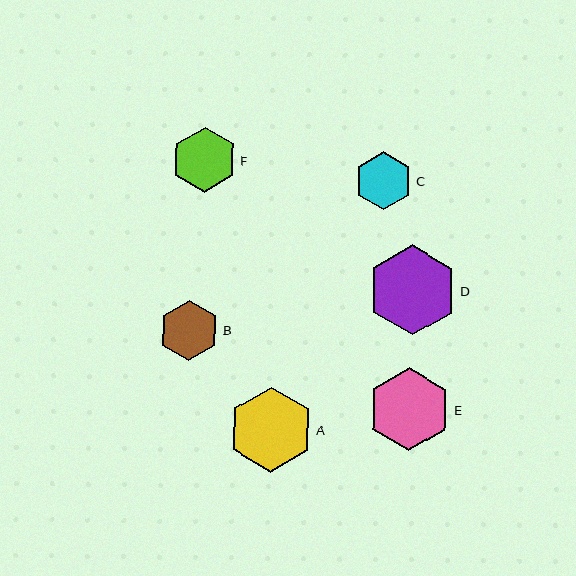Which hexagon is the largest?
Hexagon D is the largest with a size of approximately 90 pixels.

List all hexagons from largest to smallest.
From largest to smallest: D, A, E, F, B, C.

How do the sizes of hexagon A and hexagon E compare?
Hexagon A and hexagon E are approximately the same size.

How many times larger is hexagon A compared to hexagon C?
Hexagon A is approximately 1.5 times the size of hexagon C.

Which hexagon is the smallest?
Hexagon C is the smallest with a size of approximately 58 pixels.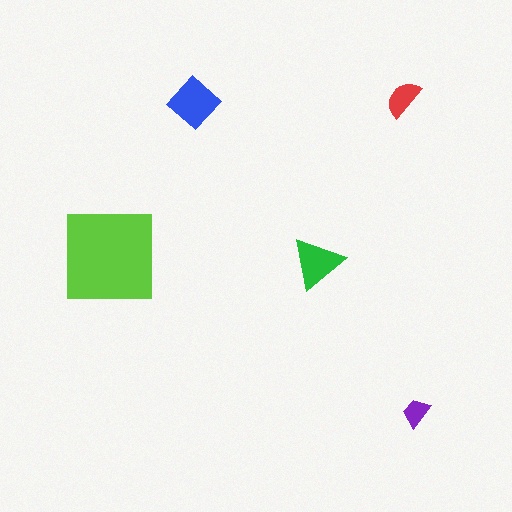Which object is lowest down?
The purple trapezoid is bottommost.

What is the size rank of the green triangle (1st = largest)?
3rd.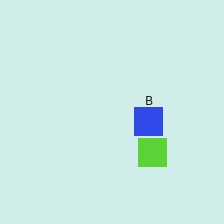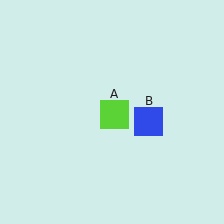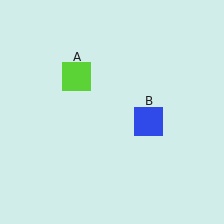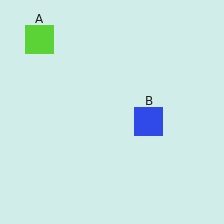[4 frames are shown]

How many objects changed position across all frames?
1 object changed position: lime square (object A).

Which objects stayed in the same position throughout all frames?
Blue square (object B) remained stationary.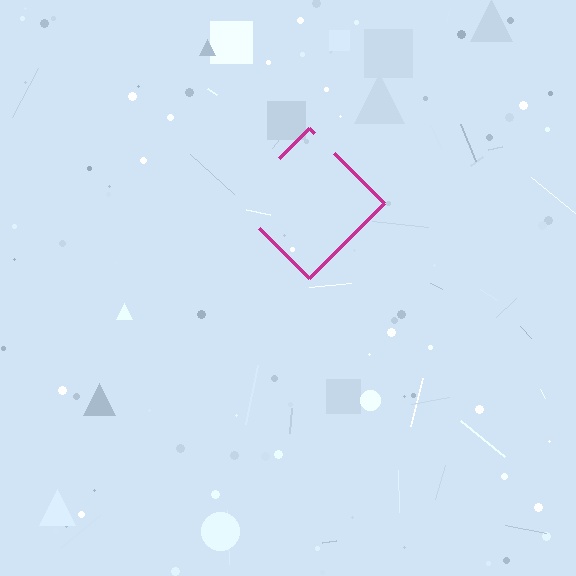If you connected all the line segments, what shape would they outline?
They would outline a diamond.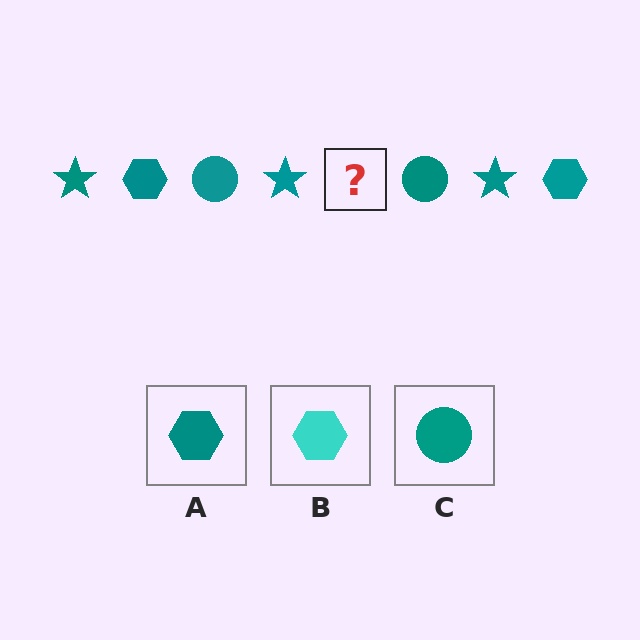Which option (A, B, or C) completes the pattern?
A.